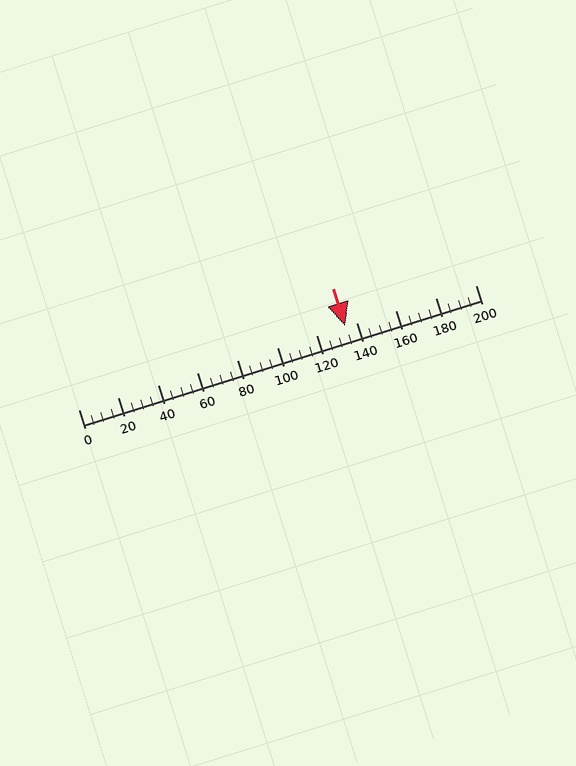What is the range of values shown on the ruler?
The ruler shows values from 0 to 200.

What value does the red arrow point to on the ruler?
The red arrow points to approximately 134.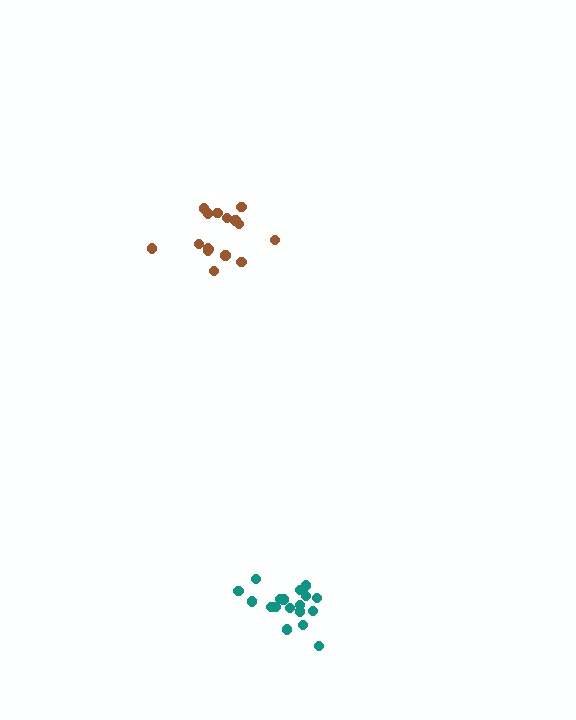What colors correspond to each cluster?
The clusters are colored: brown, teal.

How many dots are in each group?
Group 1: 16 dots, Group 2: 18 dots (34 total).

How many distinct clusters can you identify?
There are 2 distinct clusters.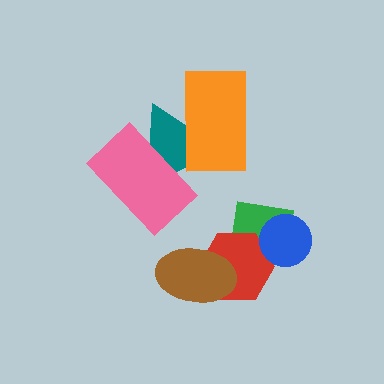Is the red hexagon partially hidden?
Yes, it is partially covered by another shape.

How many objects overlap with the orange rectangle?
1 object overlaps with the orange rectangle.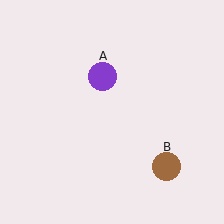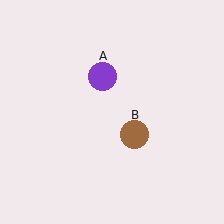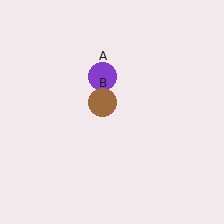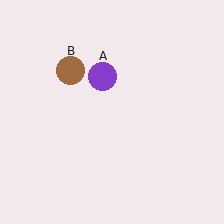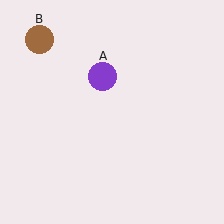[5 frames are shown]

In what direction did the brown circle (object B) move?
The brown circle (object B) moved up and to the left.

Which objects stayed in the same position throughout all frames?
Purple circle (object A) remained stationary.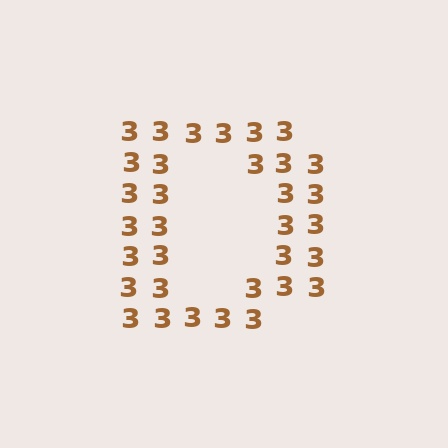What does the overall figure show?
The overall figure shows the letter D.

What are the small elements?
The small elements are digit 3's.